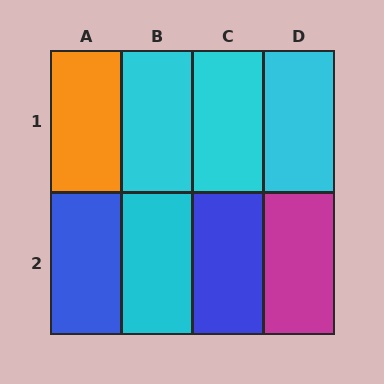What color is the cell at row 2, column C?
Blue.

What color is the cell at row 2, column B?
Cyan.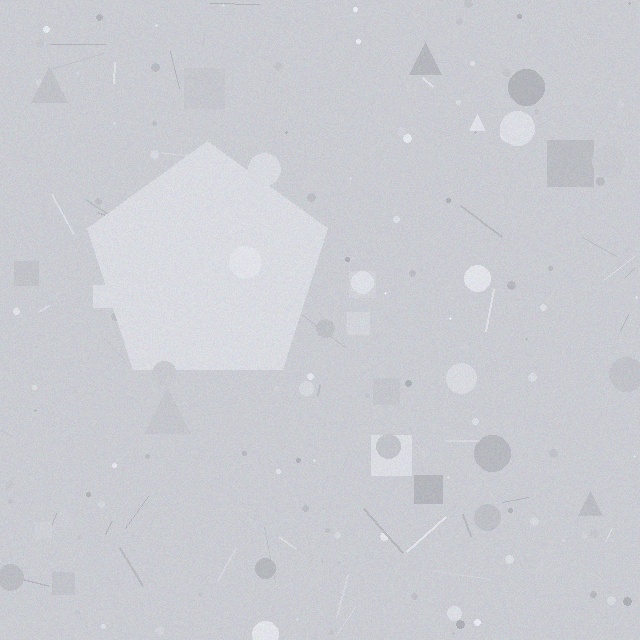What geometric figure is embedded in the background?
A pentagon is embedded in the background.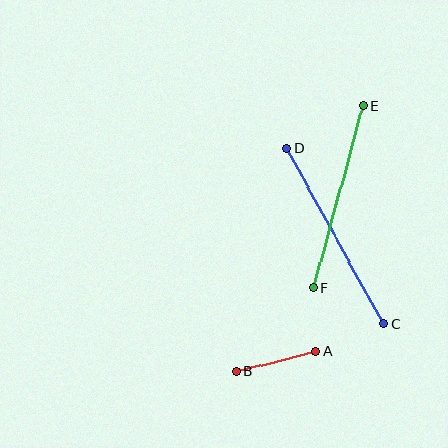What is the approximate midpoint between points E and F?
The midpoint is at approximately (338, 197) pixels.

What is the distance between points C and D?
The distance is approximately 200 pixels.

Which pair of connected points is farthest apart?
Points C and D are farthest apart.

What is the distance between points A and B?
The distance is approximately 82 pixels.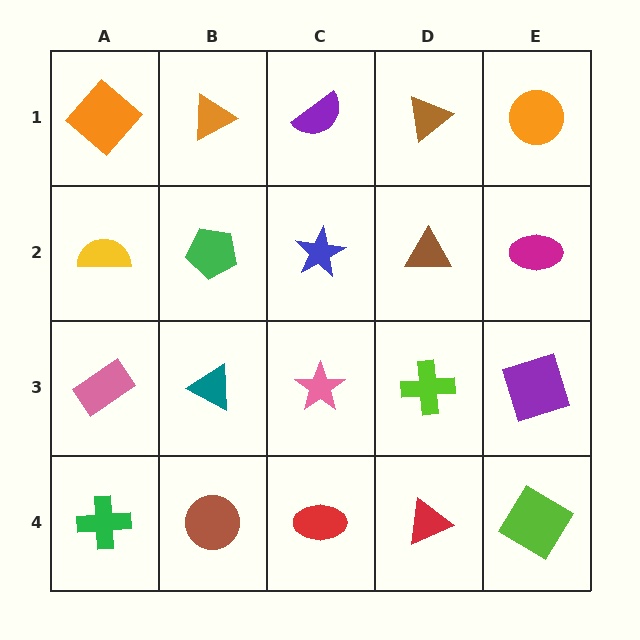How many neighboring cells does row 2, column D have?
4.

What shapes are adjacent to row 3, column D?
A brown triangle (row 2, column D), a red triangle (row 4, column D), a pink star (row 3, column C), a purple square (row 3, column E).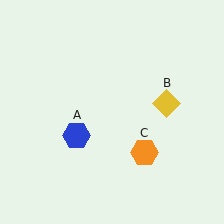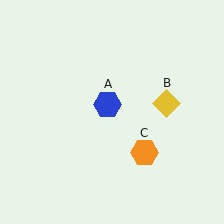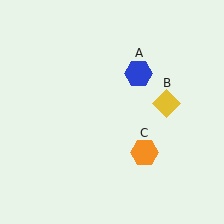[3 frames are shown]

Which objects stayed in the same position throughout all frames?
Yellow diamond (object B) and orange hexagon (object C) remained stationary.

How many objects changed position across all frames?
1 object changed position: blue hexagon (object A).